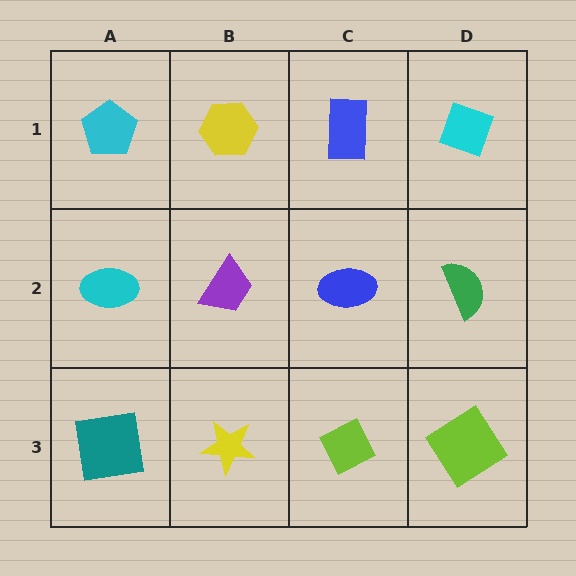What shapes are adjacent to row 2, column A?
A cyan pentagon (row 1, column A), a teal square (row 3, column A), a purple trapezoid (row 2, column B).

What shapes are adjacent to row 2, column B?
A yellow hexagon (row 1, column B), a yellow star (row 3, column B), a cyan ellipse (row 2, column A), a blue ellipse (row 2, column C).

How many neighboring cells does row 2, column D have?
3.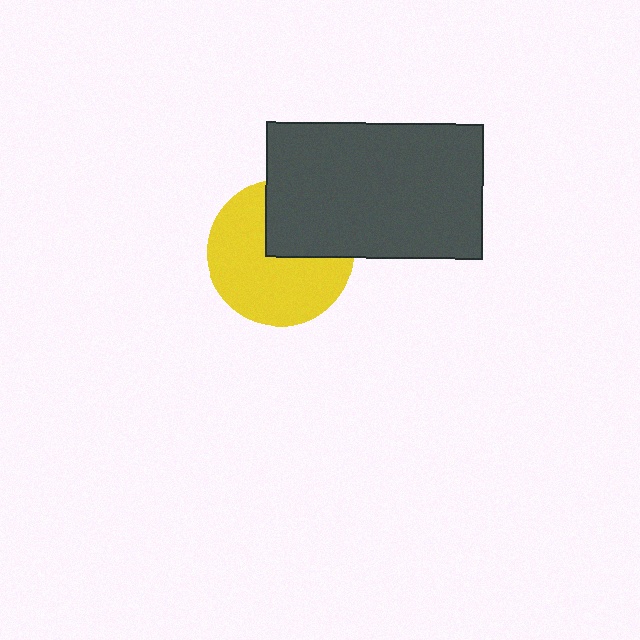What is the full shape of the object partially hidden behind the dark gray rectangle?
The partially hidden object is a yellow circle.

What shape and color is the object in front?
The object in front is a dark gray rectangle.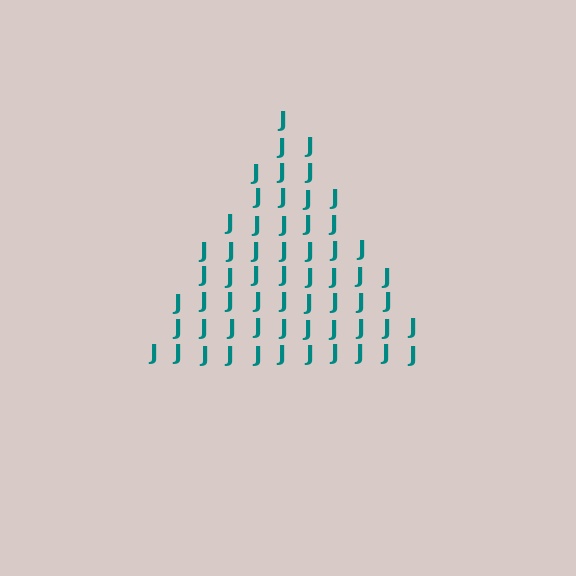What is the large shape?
The large shape is a triangle.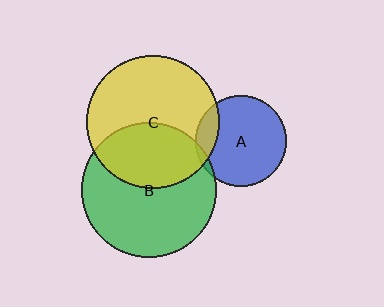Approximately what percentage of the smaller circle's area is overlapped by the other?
Approximately 15%.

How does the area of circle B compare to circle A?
Approximately 2.2 times.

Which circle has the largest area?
Circle B (green).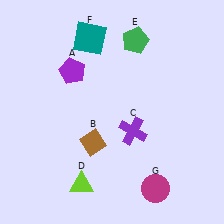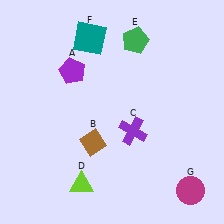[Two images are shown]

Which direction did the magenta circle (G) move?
The magenta circle (G) moved right.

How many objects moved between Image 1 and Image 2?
1 object moved between the two images.